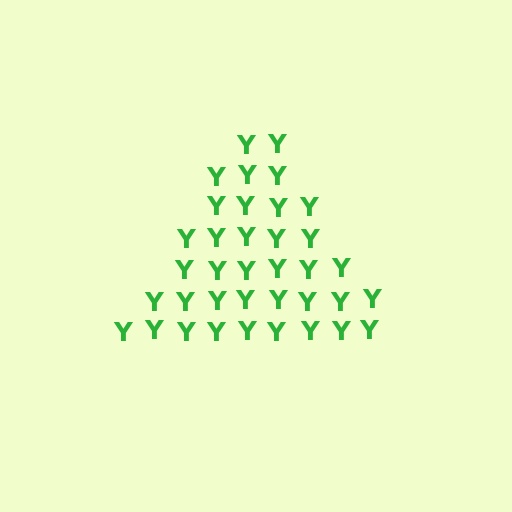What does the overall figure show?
The overall figure shows a triangle.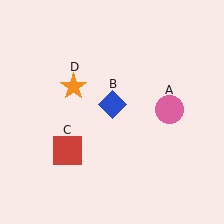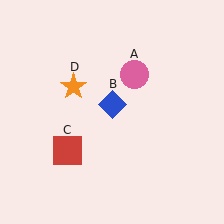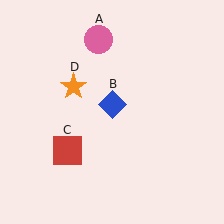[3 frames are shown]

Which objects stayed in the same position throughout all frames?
Blue diamond (object B) and red square (object C) and orange star (object D) remained stationary.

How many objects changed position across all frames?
1 object changed position: pink circle (object A).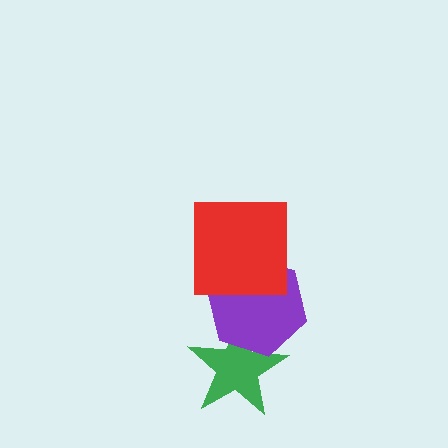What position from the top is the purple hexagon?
The purple hexagon is 2nd from the top.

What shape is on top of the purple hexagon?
The red square is on top of the purple hexagon.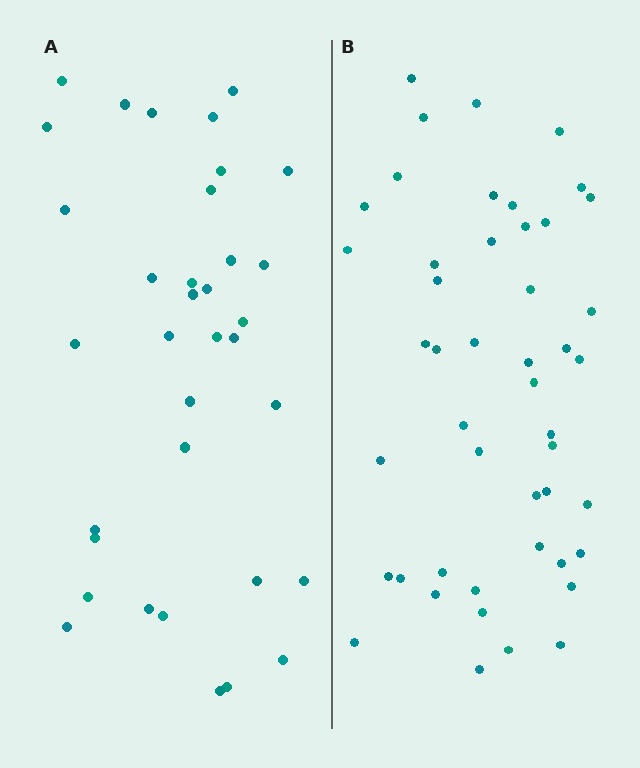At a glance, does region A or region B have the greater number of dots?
Region B (the right region) has more dots.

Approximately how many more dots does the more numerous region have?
Region B has roughly 12 or so more dots than region A.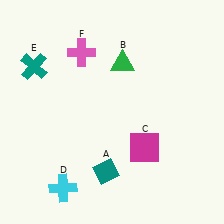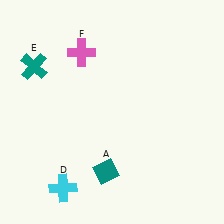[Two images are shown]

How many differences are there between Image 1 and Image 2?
There are 2 differences between the two images.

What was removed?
The green triangle (B), the magenta square (C) were removed in Image 2.